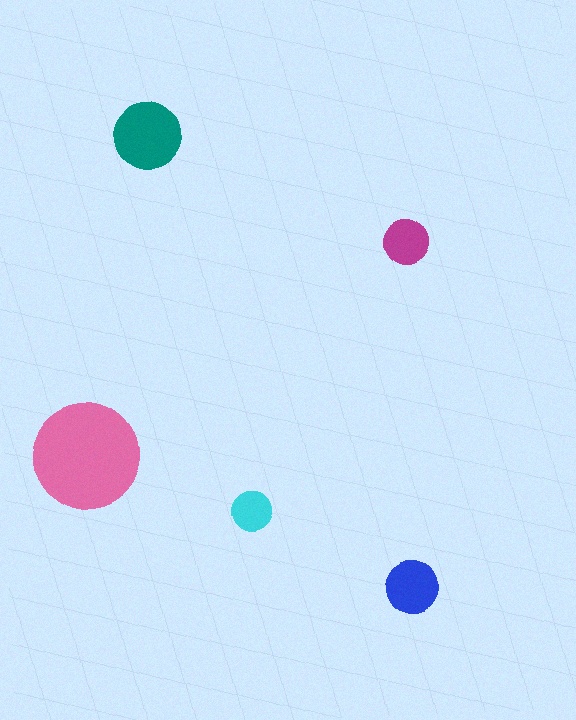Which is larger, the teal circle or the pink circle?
The pink one.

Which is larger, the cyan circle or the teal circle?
The teal one.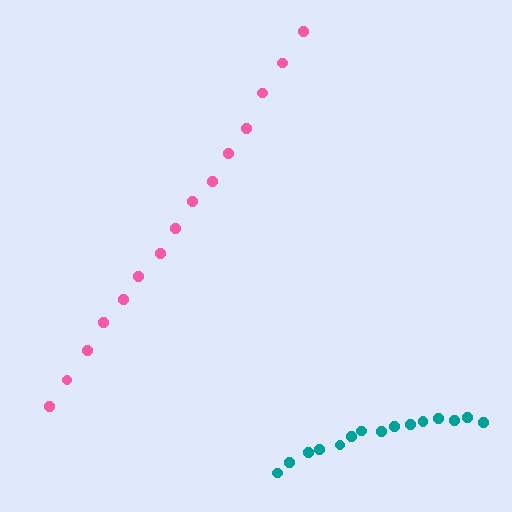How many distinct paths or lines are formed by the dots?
There are 2 distinct paths.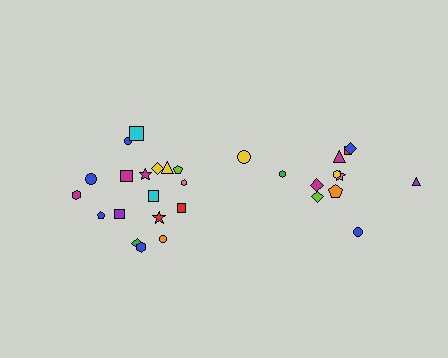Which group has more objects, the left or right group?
The left group.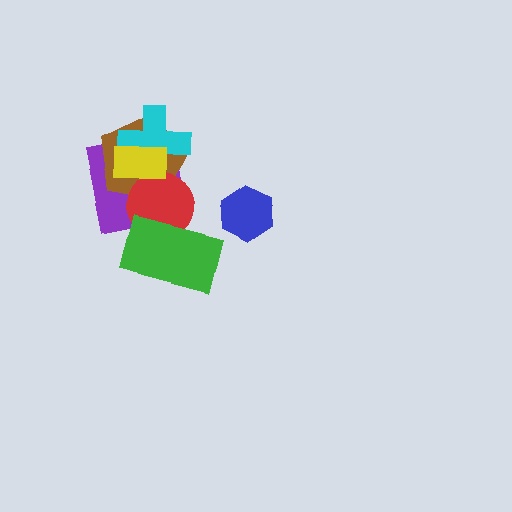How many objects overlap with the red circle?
4 objects overlap with the red circle.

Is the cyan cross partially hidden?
Yes, it is partially covered by another shape.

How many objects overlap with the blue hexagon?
0 objects overlap with the blue hexagon.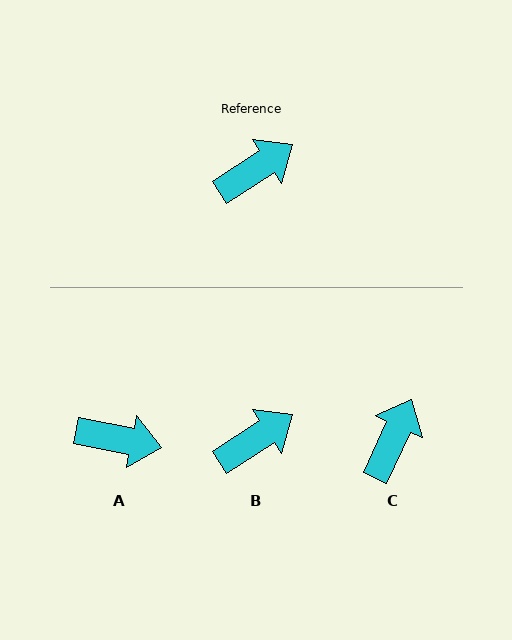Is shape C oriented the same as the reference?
No, it is off by about 32 degrees.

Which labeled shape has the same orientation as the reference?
B.